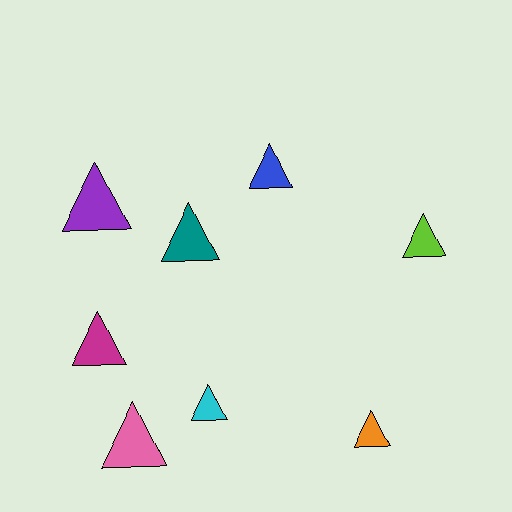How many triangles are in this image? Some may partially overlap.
There are 8 triangles.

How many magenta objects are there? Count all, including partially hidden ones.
There is 1 magenta object.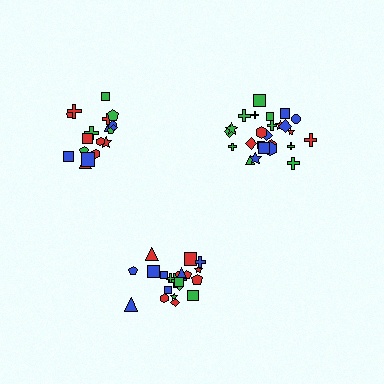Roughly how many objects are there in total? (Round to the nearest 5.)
Roughly 65 objects in total.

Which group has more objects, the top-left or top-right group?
The top-right group.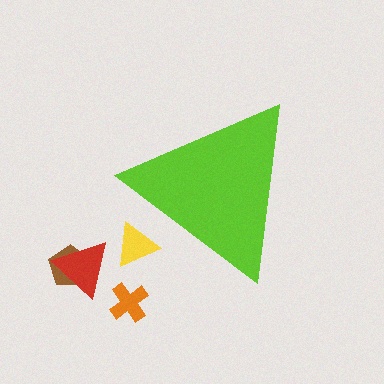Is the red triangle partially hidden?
No, the red triangle is fully visible.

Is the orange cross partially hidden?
No, the orange cross is fully visible.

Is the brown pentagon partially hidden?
No, the brown pentagon is fully visible.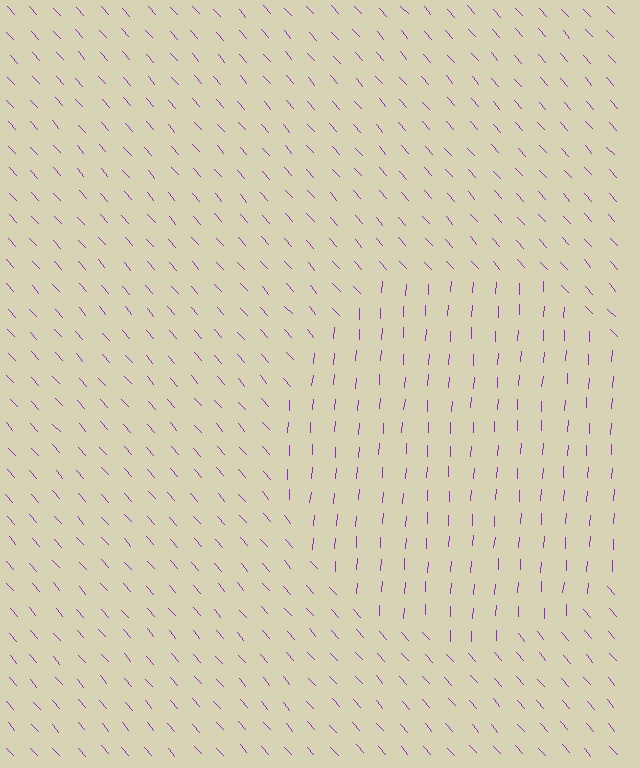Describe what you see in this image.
The image is filled with small purple line segments. A circle region in the image has lines oriented differently from the surrounding lines, creating a visible texture boundary.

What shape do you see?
I see a circle.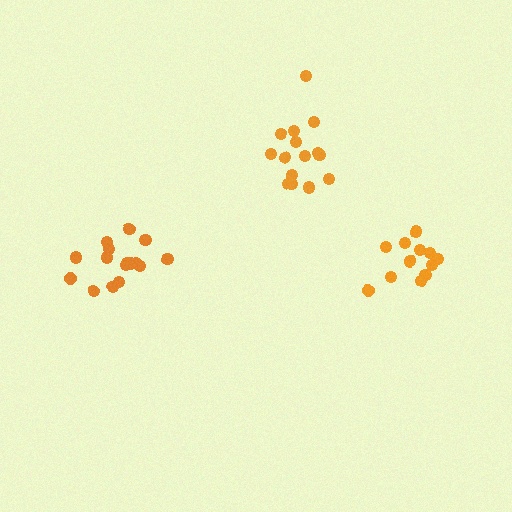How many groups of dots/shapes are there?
There are 3 groups.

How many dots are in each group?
Group 1: 16 dots, Group 2: 15 dots, Group 3: 12 dots (43 total).